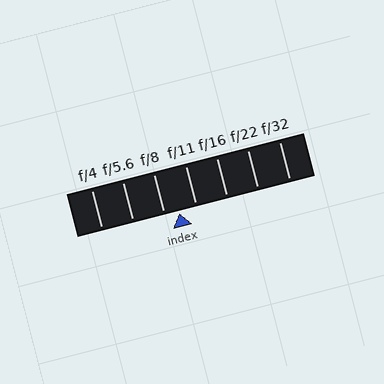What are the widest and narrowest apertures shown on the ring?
The widest aperture shown is f/4 and the narrowest is f/32.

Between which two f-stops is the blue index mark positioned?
The index mark is between f/8 and f/11.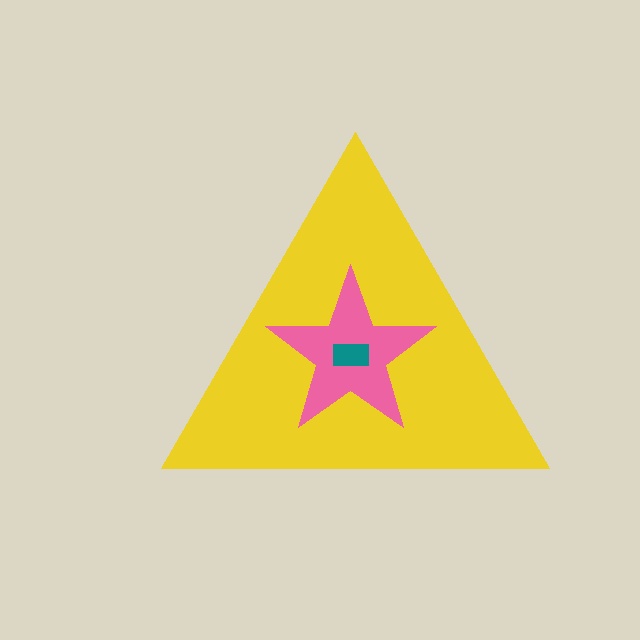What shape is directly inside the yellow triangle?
The pink star.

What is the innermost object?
The teal rectangle.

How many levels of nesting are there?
3.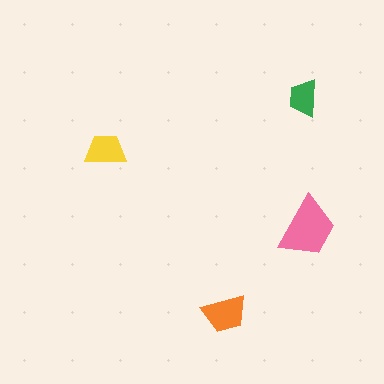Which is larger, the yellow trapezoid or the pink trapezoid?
The pink one.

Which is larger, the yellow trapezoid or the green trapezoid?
The yellow one.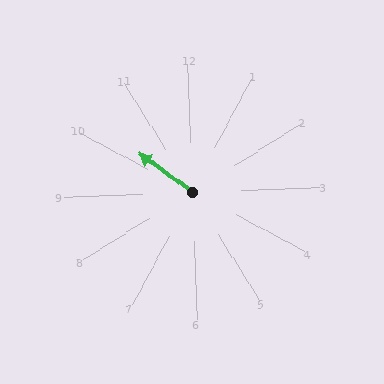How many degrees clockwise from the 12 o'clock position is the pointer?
Approximately 308 degrees.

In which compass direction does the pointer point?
Northwest.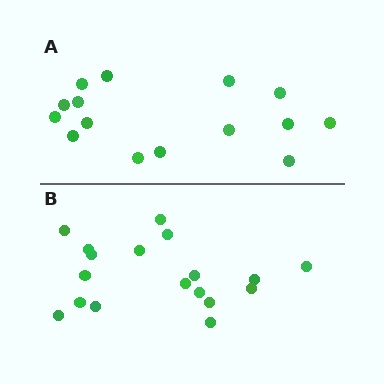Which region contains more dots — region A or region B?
Region B (the bottom region) has more dots.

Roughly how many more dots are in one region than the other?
Region B has just a few more — roughly 2 or 3 more dots than region A.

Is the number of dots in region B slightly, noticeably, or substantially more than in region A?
Region B has only slightly more — the two regions are fairly close. The ratio is roughly 1.2 to 1.